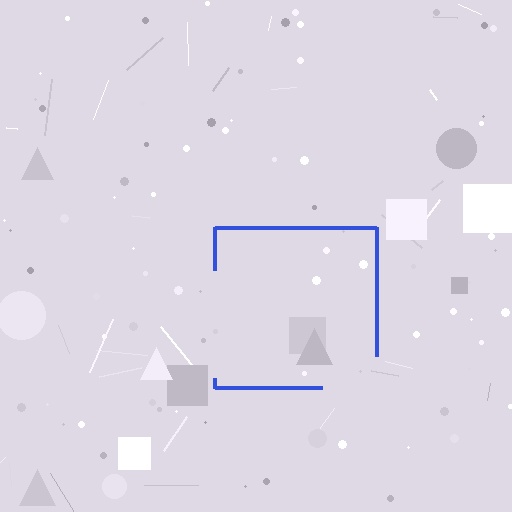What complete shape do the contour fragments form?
The contour fragments form a square.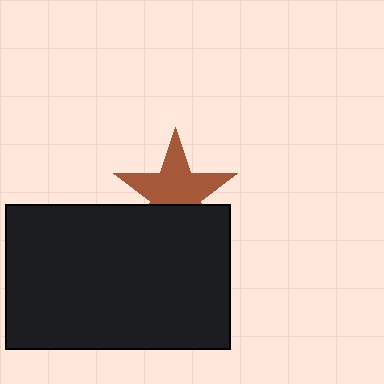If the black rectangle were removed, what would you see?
You would see the complete brown star.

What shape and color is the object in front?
The object in front is a black rectangle.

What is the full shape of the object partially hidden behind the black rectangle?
The partially hidden object is a brown star.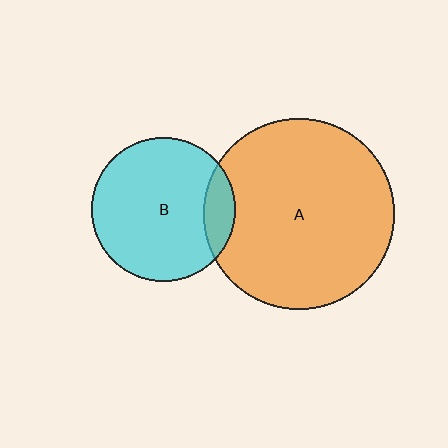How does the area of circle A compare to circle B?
Approximately 1.8 times.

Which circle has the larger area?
Circle A (orange).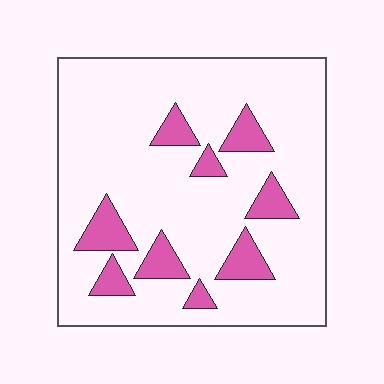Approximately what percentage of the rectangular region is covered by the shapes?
Approximately 15%.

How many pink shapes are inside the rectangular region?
9.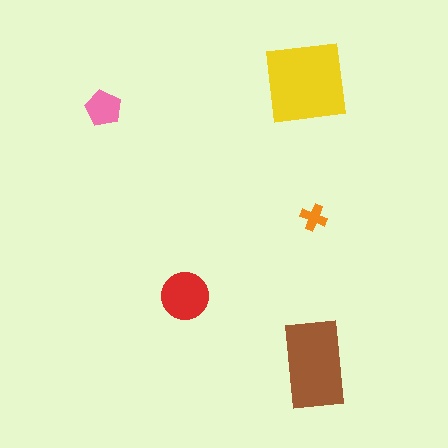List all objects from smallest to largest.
The orange cross, the pink pentagon, the red circle, the brown rectangle, the yellow square.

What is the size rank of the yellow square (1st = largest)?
1st.